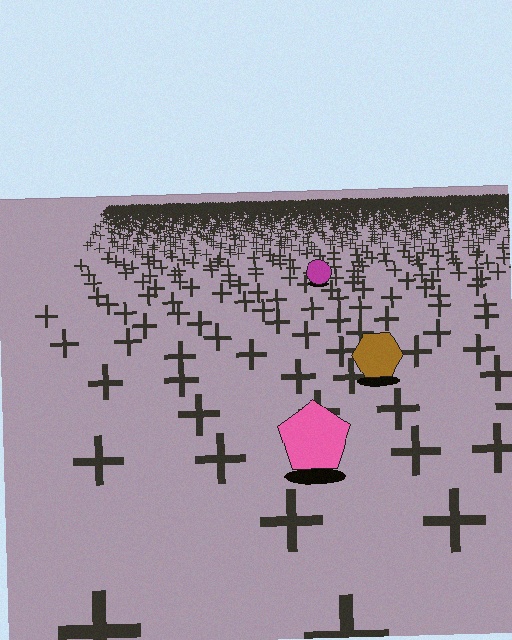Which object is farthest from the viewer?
The magenta circle is farthest from the viewer. It appears smaller and the ground texture around it is denser.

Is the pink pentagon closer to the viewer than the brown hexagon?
Yes. The pink pentagon is closer — you can tell from the texture gradient: the ground texture is coarser near it.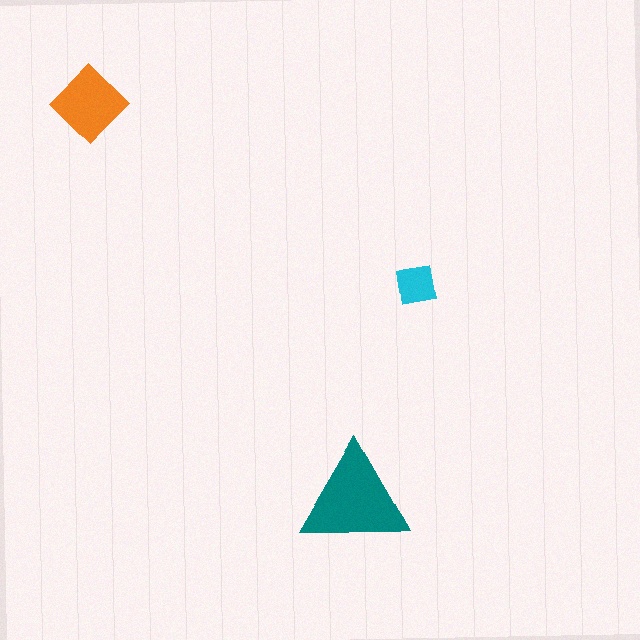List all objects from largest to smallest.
The teal triangle, the orange diamond, the cyan square.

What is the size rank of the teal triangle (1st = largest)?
1st.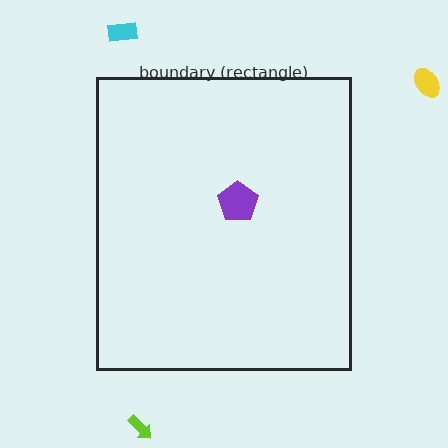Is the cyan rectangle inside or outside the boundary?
Outside.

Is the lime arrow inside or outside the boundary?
Outside.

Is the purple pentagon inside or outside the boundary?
Inside.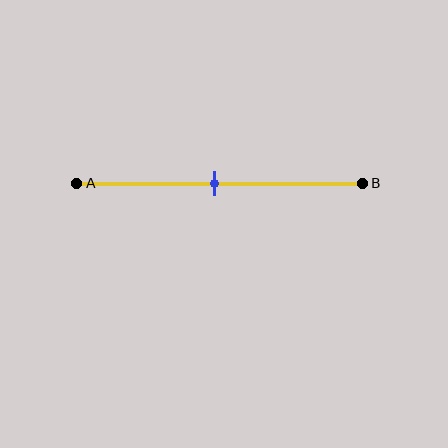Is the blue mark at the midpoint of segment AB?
Yes, the mark is approximately at the midpoint.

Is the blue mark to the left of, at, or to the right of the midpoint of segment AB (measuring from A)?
The blue mark is approximately at the midpoint of segment AB.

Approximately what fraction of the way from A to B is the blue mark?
The blue mark is approximately 50% of the way from A to B.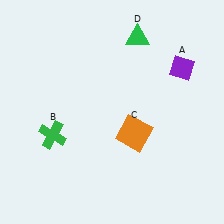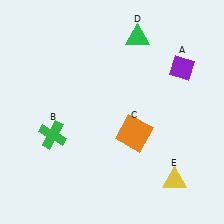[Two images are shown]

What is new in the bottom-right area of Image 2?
A yellow triangle (E) was added in the bottom-right area of Image 2.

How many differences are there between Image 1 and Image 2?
There is 1 difference between the two images.